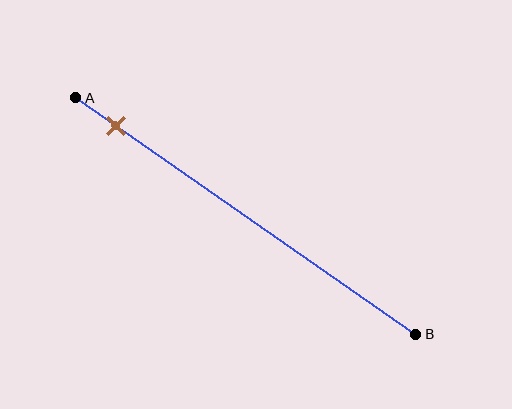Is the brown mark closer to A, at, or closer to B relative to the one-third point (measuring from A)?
The brown mark is closer to point A than the one-third point of segment AB.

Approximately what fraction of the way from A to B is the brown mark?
The brown mark is approximately 10% of the way from A to B.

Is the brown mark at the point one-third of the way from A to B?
No, the mark is at about 10% from A, not at the 33% one-third point.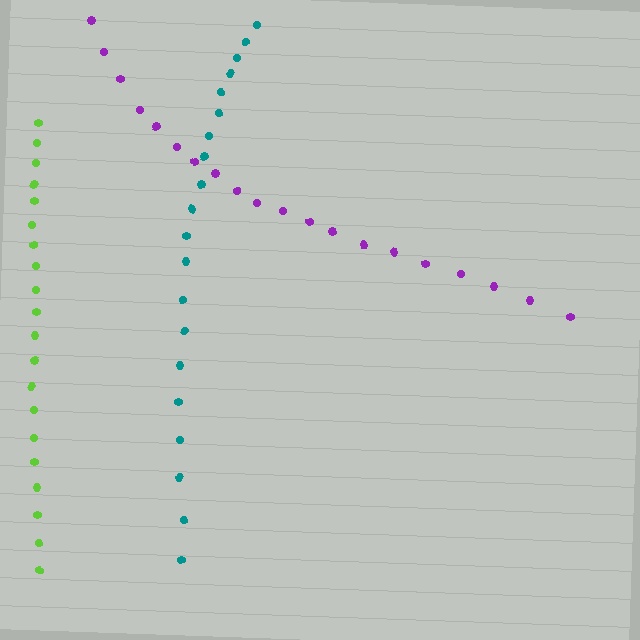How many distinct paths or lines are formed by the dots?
There are 3 distinct paths.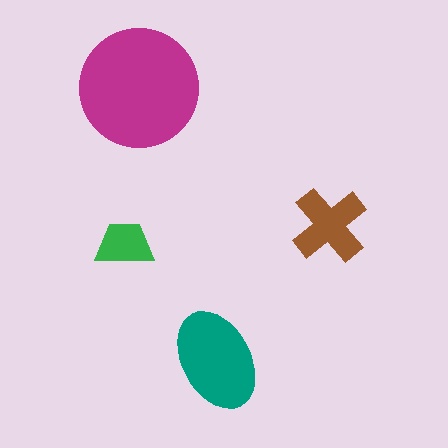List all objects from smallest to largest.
The green trapezoid, the brown cross, the teal ellipse, the magenta circle.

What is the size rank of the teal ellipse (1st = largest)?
2nd.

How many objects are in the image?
There are 4 objects in the image.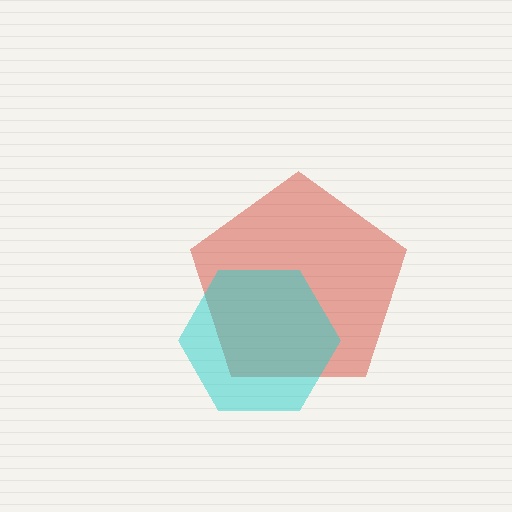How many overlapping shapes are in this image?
There are 2 overlapping shapes in the image.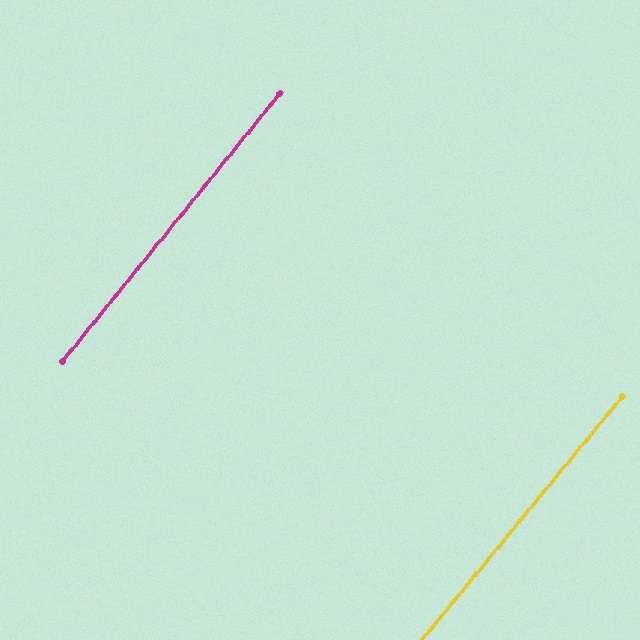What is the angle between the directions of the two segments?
Approximately 0 degrees.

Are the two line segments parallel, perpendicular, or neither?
Parallel — their directions differ by only 0.4°.